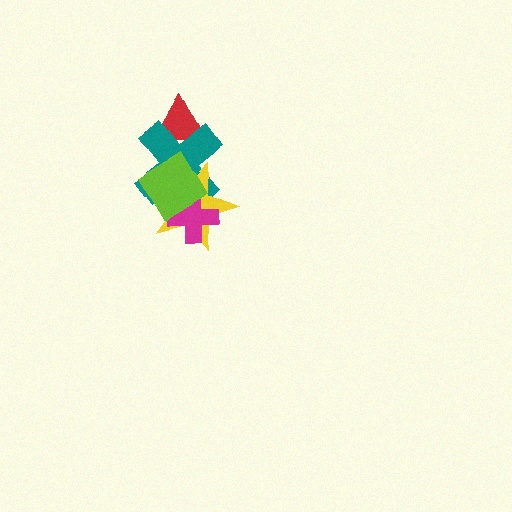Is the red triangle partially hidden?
Yes, it is partially covered by another shape.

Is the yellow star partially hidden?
Yes, it is partially covered by another shape.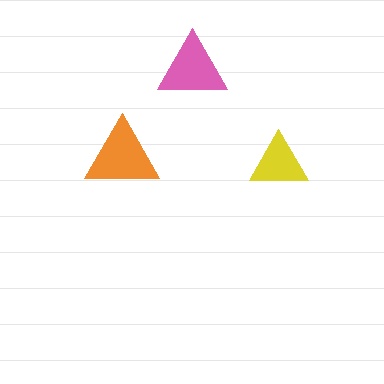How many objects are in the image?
There are 3 objects in the image.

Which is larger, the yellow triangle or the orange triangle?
The orange one.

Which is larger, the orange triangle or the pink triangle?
The orange one.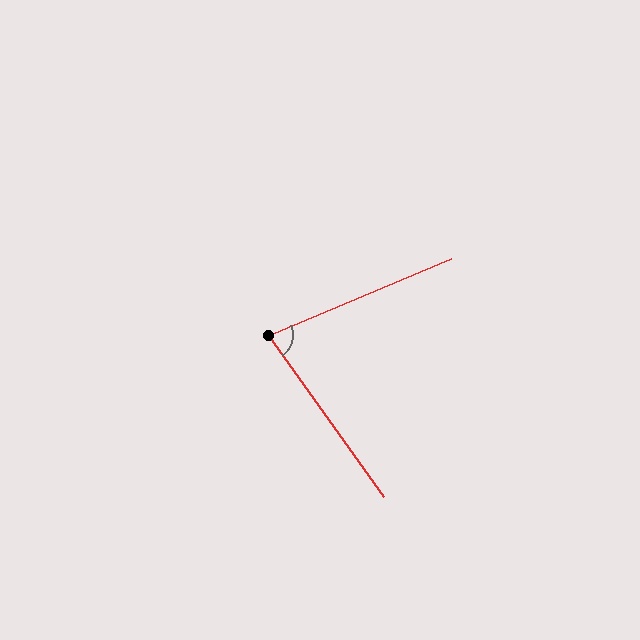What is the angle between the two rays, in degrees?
Approximately 77 degrees.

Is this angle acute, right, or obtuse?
It is acute.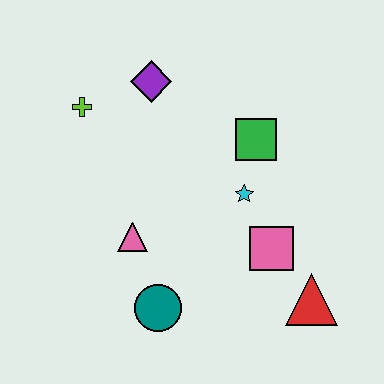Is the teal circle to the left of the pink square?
Yes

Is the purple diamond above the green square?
Yes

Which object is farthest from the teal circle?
The purple diamond is farthest from the teal circle.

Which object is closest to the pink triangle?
The teal circle is closest to the pink triangle.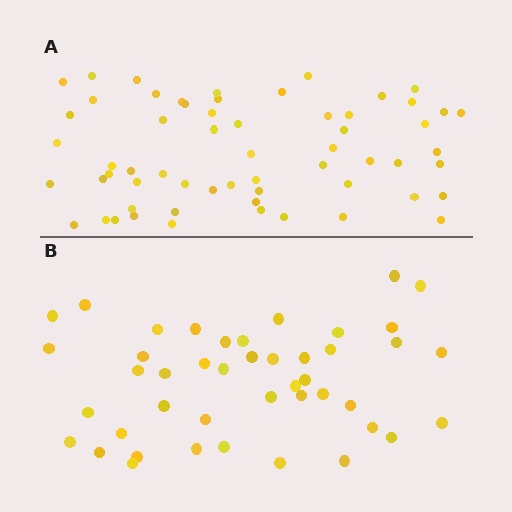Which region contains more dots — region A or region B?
Region A (the top region) has more dots.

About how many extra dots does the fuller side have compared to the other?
Region A has approximately 15 more dots than region B.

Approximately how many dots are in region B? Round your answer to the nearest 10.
About 40 dots. (The exact count is 44, which rounds to 40.)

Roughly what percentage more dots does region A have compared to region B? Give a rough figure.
About 35% more.